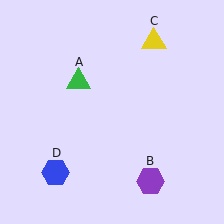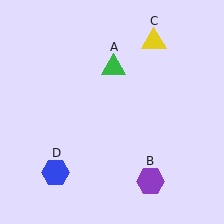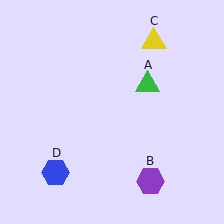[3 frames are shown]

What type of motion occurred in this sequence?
The green triangle (object A) rotated clockwise around the center of the scene.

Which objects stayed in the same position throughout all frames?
Purple hexagon (object B) and yellow triangle (object C) and blue hexagon (object D) remained stationary.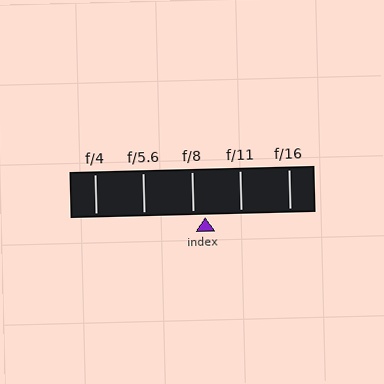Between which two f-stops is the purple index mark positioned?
The index mark is between f/8 and f/11.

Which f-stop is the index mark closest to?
The index mark is closest to f/8.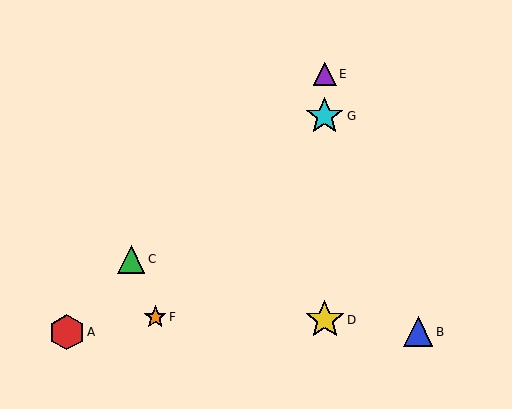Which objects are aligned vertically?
Objects D, E, G are aligned vertically.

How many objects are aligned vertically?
3 objects (D, E, G) are aligned vertically.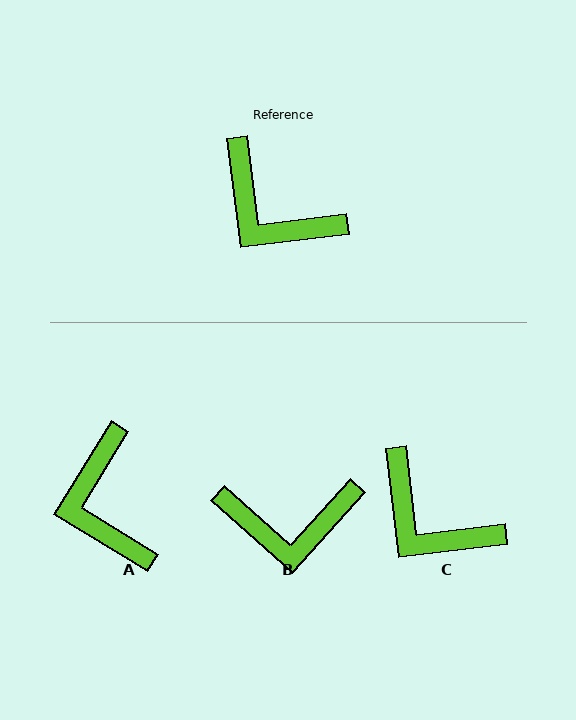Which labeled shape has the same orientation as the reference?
C.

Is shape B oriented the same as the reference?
No, it is off by about 41 degrees.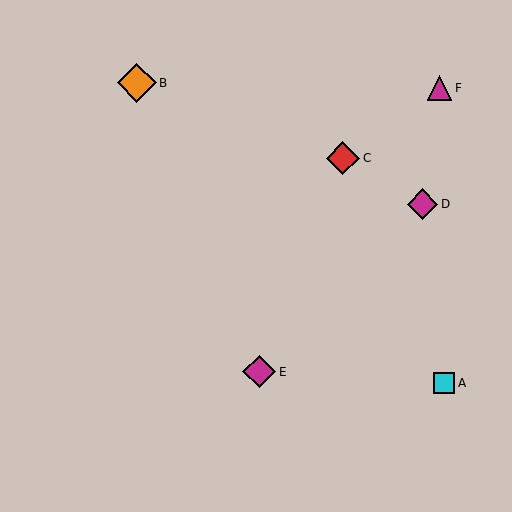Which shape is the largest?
The orange diamond (labeled B) is the largest.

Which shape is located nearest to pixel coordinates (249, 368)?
The magenta diamond (labeled E) at (259, 372) is nearest to that location.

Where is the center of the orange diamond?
The center of the orange diamond is at (137, 83).